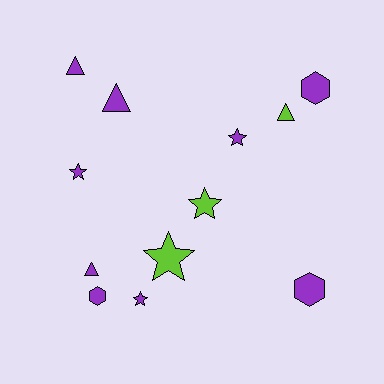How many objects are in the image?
There are 12 objects.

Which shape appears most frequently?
Star, with 5 objects.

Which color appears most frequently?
Purple, with 9 objects.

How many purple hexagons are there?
There are 3 purple hexagons.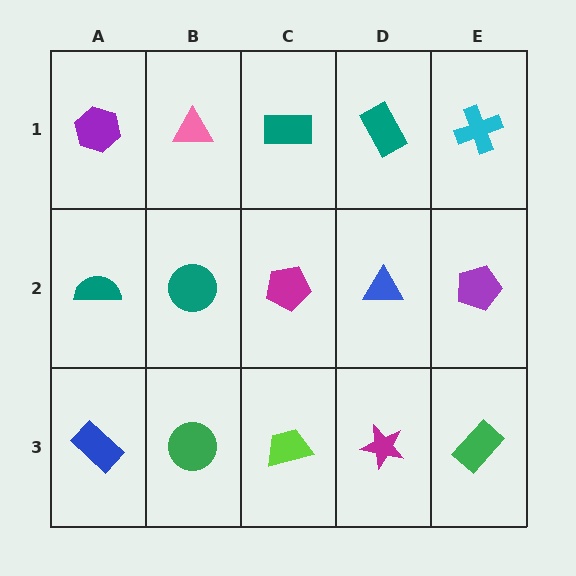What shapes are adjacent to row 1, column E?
A purple pentagon (row 2, column E), a teal rectangle (row 1, column D).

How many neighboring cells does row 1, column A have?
2.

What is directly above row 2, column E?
A cyan cross.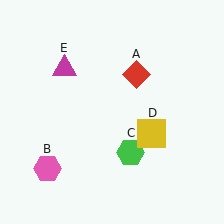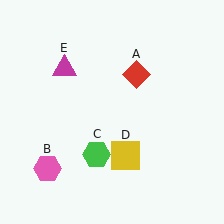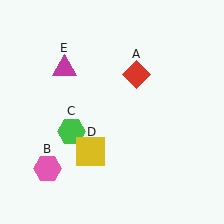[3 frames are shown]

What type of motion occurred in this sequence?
The green hexagon (object C), yellow square (object D) rotated clockwise around the center of the scene.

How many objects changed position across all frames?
2 objects changed position: green hexagon (object C), yellow square (object D).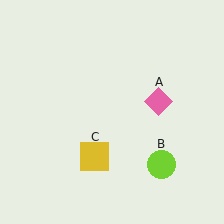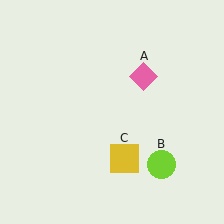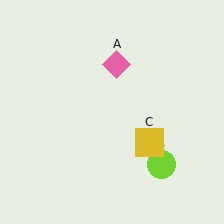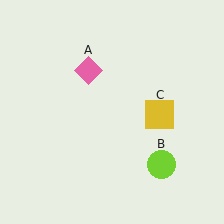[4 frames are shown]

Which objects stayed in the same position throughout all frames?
Lime circle (object B) remained stationary.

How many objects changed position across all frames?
2 objects changed position: pink diamond (object A), yellow square (object C).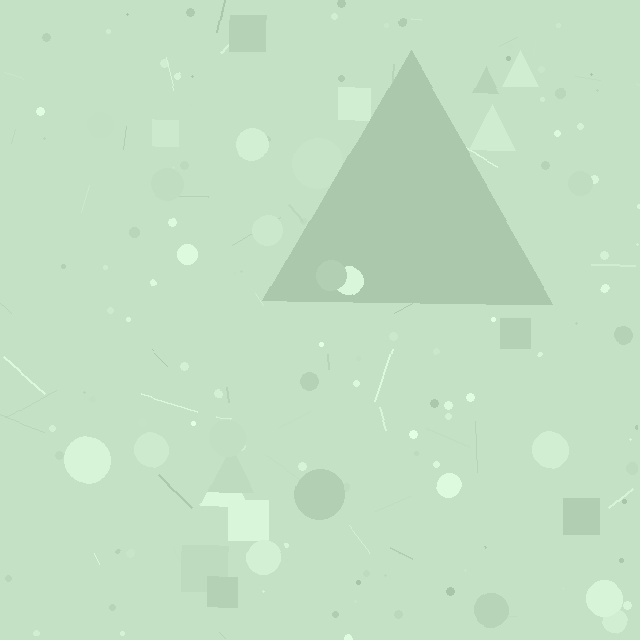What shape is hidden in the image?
A triangle is hidden in the image.